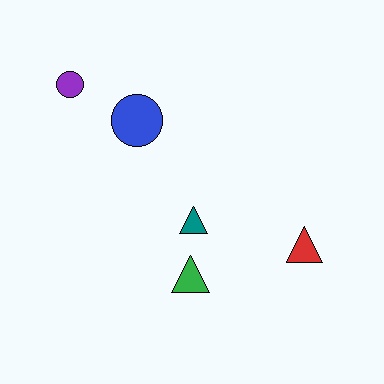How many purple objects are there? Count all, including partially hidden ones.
There is 1 purple object.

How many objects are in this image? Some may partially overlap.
There are 5 objects.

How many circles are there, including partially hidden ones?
There are 2 circles.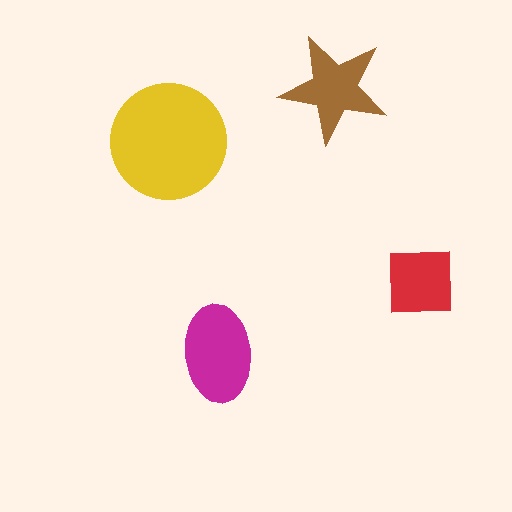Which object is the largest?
The yellow circle.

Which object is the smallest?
The red square.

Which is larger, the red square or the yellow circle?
The yellow circle.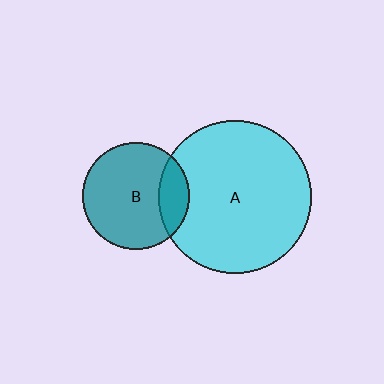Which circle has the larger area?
Circle A (cyan).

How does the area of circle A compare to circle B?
Approximately 2.0 times.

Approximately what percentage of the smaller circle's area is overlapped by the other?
Approximately 20%.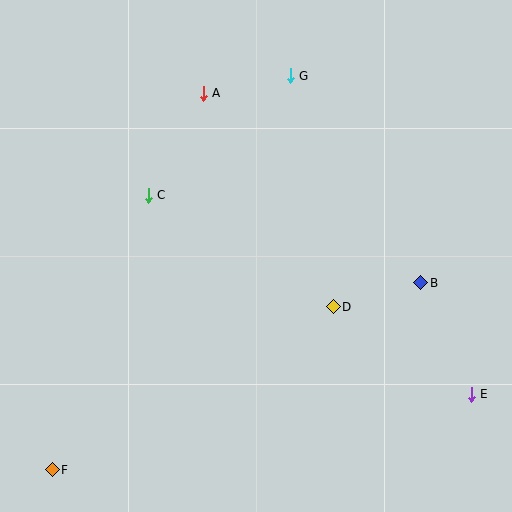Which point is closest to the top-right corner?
Point G is closest to the top-right corner.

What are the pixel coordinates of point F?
Point F is at (52, 470).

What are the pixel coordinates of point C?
Point C is at (148, 195).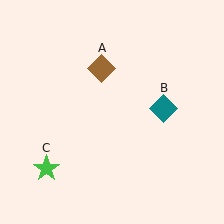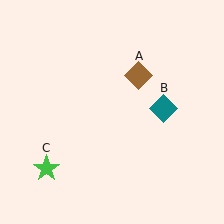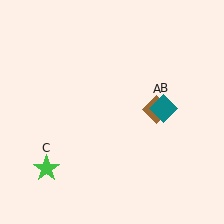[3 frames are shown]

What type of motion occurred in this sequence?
The brown diamond (object A) rotated clockwise around the center of the scene.